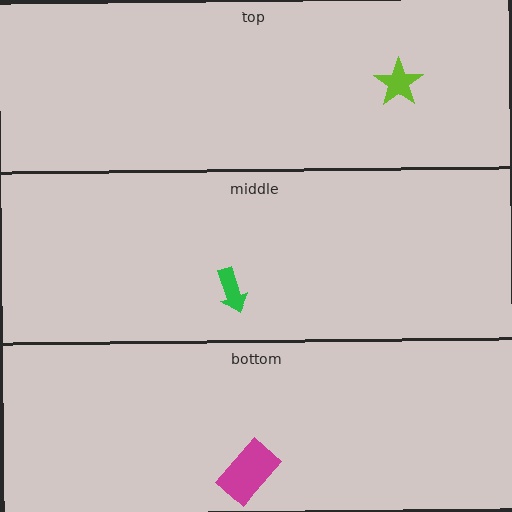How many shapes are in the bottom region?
1.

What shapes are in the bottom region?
The magenta rectangle.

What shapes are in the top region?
The lime star.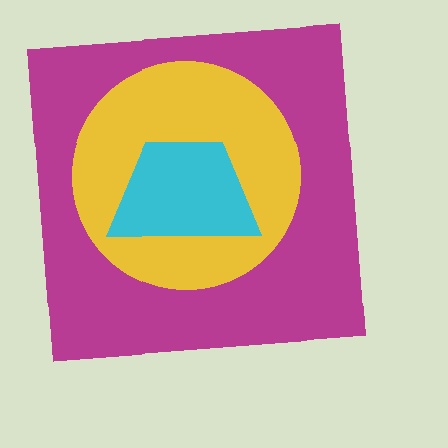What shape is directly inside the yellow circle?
The cyan trapezoid.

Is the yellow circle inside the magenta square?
Yes.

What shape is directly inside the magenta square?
The yellow circle.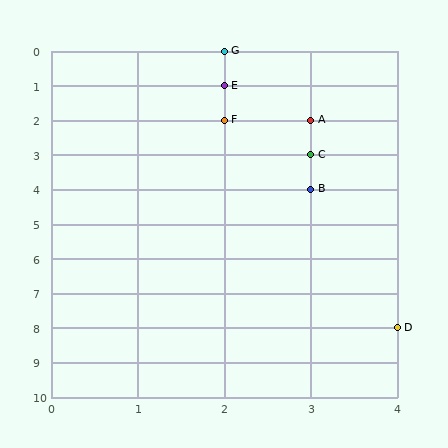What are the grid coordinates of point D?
Point D is at grid coordinates (4, 8).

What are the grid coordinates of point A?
Point A is at grid coordinates (3, 2).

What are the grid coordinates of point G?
Point G is at grid coordinates (2, 0).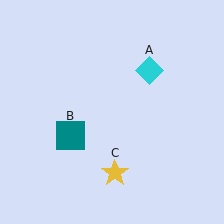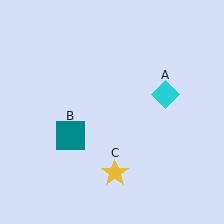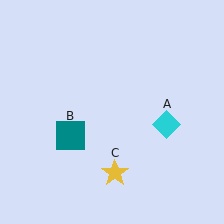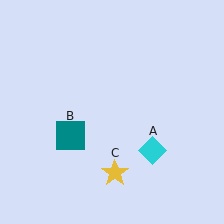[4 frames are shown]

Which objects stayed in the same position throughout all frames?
Teal square (object B) and yellow star (object C) remained stationary.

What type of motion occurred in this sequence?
The cyan diamond (object A) rotated clockwise around the center of the scene.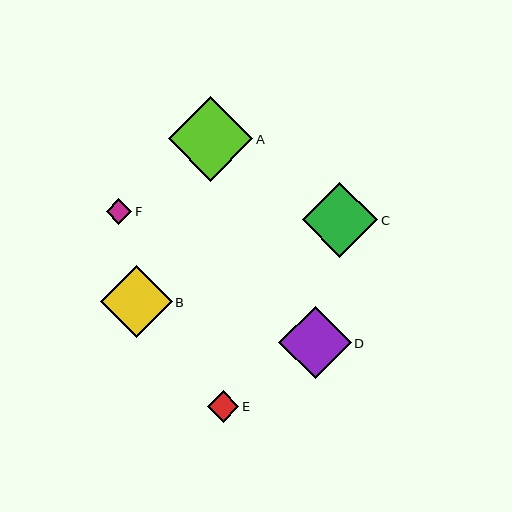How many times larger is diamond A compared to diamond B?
Diamond A is approximately 1.2 times the size of diamond B.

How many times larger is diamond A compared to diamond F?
Diamond A is approximately 3.3 times the size of diamond F.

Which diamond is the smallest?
Diamond F is the smallest with a size of approximately 26 pixels.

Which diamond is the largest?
Diamond A is the largest with a size of approximately 85 pixels.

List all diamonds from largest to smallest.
From largest to smallest: A, C, D, B, E, F.